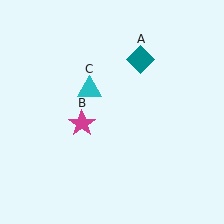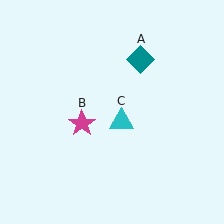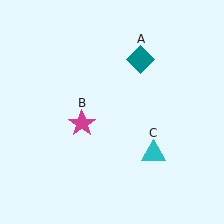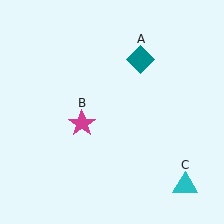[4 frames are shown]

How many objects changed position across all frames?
1 object changed position: cyan triangle (object C).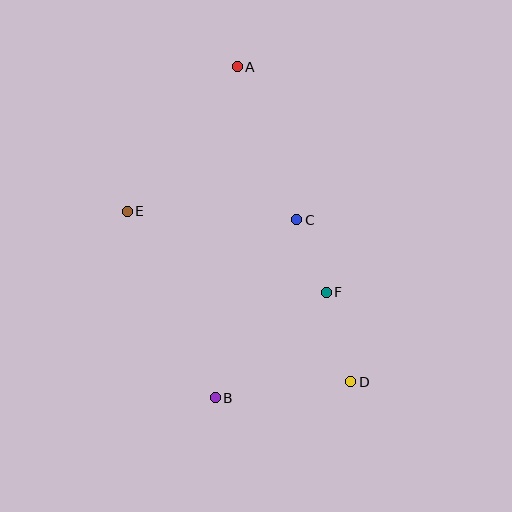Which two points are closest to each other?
Points C and F are closest to each other.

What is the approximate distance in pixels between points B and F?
The distance between B and F is approximately 153 pixels.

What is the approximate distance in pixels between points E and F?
The distance between E and F is approximately 215 pixels.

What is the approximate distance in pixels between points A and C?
The distance between A and C is approximately 164 pixels.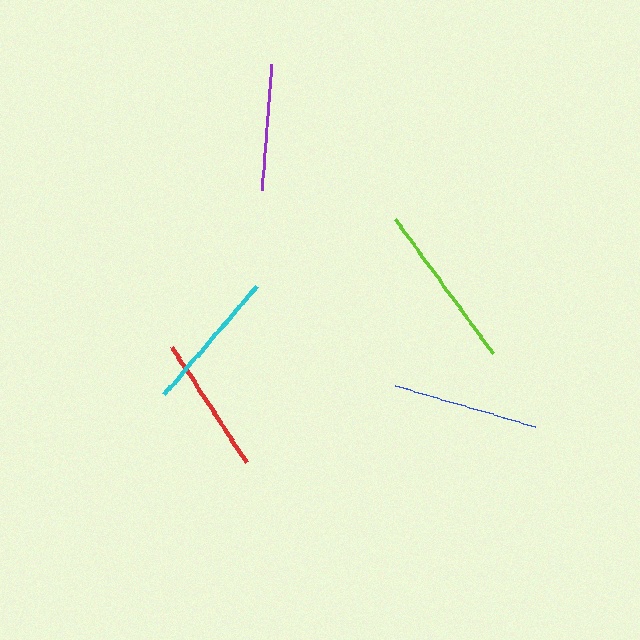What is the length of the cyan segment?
The cyan segment is approximately 143 pixels long.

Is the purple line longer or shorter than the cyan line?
The cyan line is longer than the purple line.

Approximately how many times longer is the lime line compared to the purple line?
The lime line is approximately 1.3 times the length of the purple line.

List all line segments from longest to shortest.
From longest to shortest: lime, blue, cyan, red, purple.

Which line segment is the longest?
The lime line is the longest at approximately 166 pixels.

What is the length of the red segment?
The red segment is approximately 138 pixels long.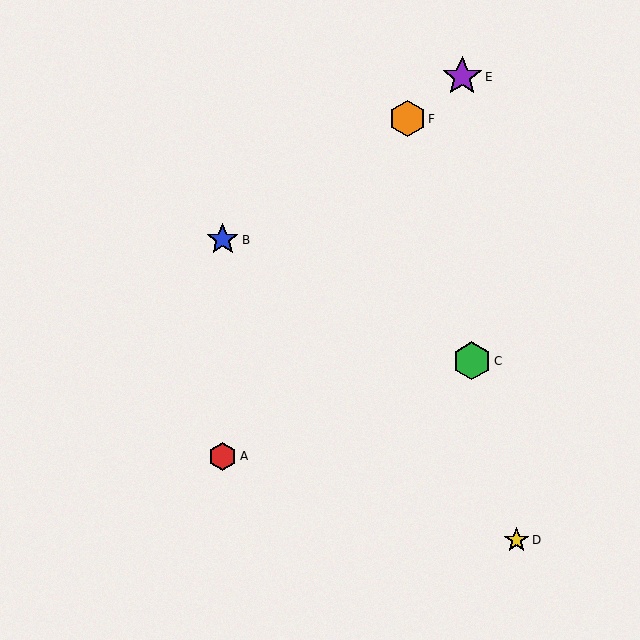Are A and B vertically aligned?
Yes, both are at x≈223.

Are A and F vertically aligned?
No, A is at x≈223 and F is at x≈407.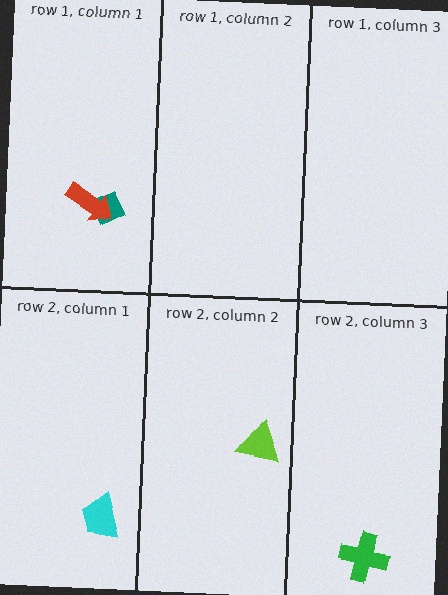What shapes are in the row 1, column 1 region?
The teal diamond, the red arrow.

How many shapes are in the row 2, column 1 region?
1.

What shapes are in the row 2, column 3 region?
The green cross.